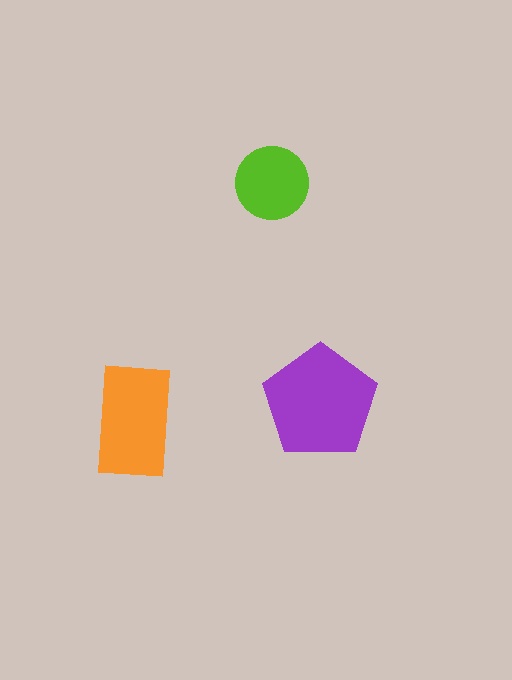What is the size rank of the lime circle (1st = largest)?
3rd.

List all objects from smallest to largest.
The lime circle, the orange rectangle, the purple pentagon.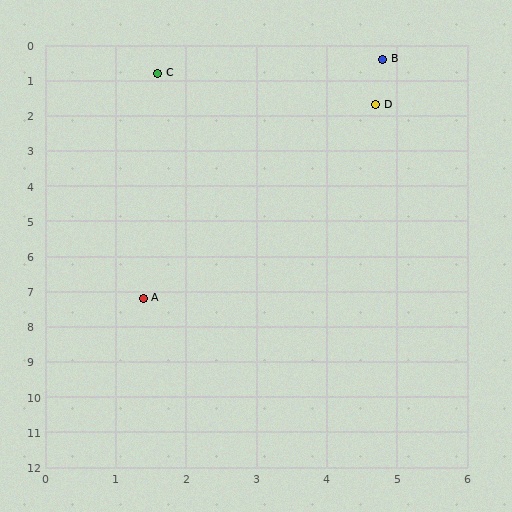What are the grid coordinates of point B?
Point B is at approximately (4.8, 0.4).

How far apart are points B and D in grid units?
Points B and D are about 1.3 grid units apart.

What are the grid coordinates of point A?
Point A is at approximately (1.4, 7.2).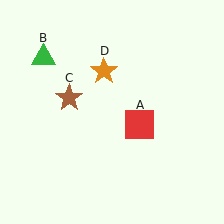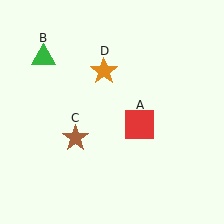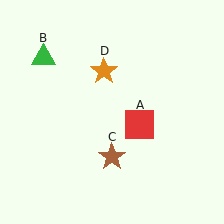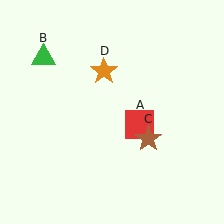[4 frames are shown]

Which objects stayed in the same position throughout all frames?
Red square (object A) and green triangle (object B) and orange star (object D) remained stationary.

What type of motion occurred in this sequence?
The brown star (object C) rotated counterclockwise around the center of the scene.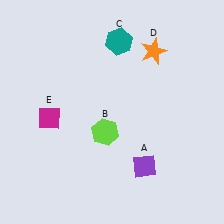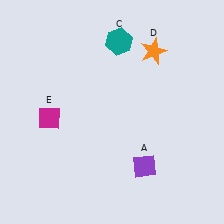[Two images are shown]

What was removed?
The lime hexagon (B) was removed in Image 2.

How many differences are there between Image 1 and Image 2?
There is 1 difference between the two images.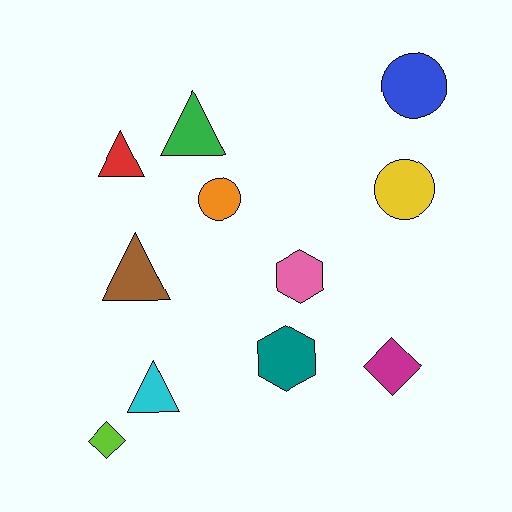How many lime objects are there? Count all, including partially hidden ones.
There is 1 lime object.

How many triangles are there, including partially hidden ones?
There are 4 triangles.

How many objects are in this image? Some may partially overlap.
There are 11 objects.